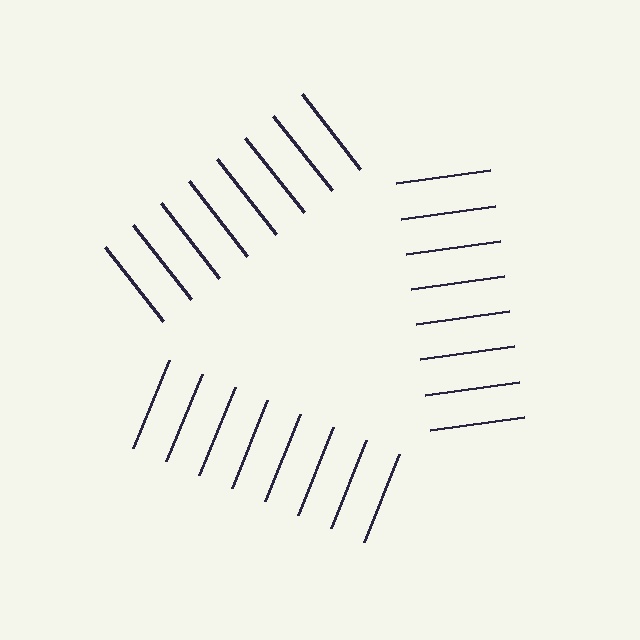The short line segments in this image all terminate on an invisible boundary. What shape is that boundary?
An illusory triangle — the line segments terminate on its edges but no continuous stroke is drawn.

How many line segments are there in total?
24 — 8 along each of the 3 edges.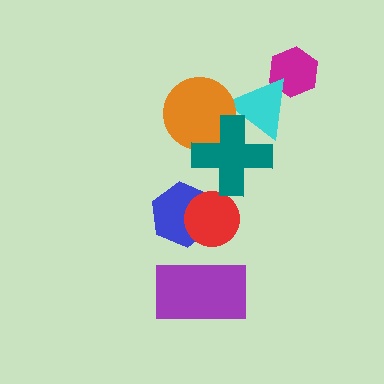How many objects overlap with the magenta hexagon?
1 object overlaps with the magenta hexagon.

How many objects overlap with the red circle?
1 object overlaps with the red circle.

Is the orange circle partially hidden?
Yes, it is partially covered by another shape.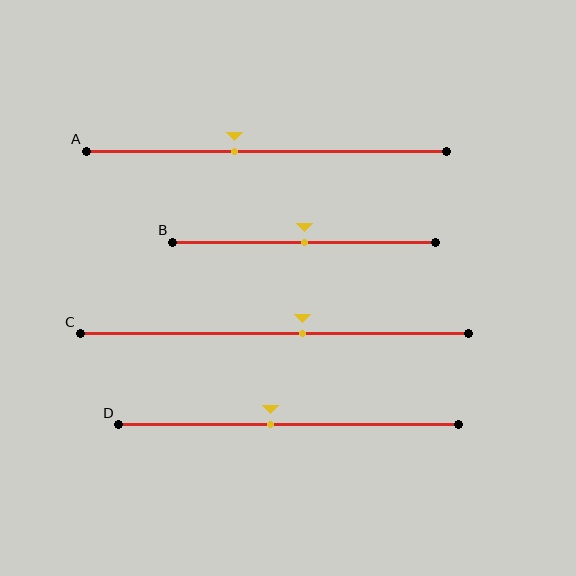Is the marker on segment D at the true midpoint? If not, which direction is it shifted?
No, the marker on segment D is shifted to the left by about 5% of the segment length.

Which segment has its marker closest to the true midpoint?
Segment B has its marker closest to the true midpoint.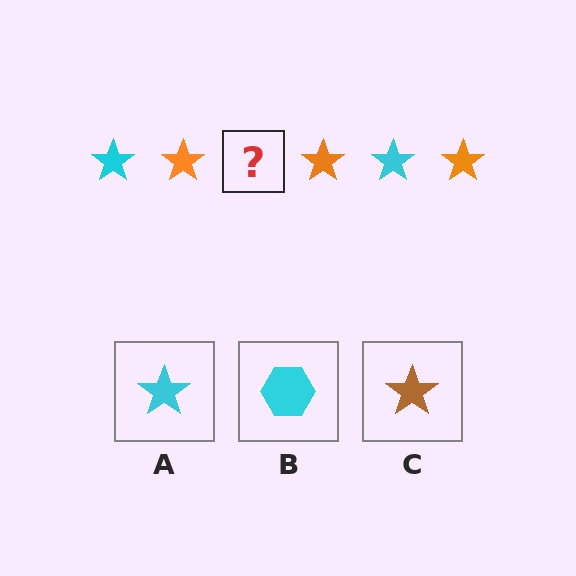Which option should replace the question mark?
Option A.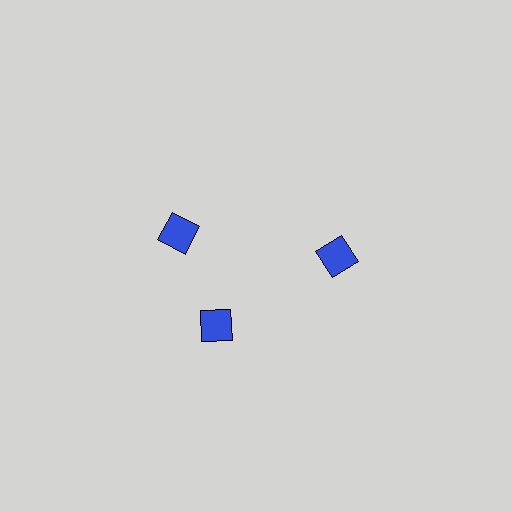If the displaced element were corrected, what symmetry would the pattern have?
It would have 3-fold rotational symmetry — the pattern would map onto itself every 120 degrees.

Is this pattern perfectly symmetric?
No. The 3 blue diamonds are arranged in a ring, but one element near the 11 o'clock position is rotated out of alignment along the ring, breaking the 3-fold rotational symmetry.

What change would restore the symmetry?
The symmetry would be restored by rotating it back into even spacing with its neighbors so that all 3 diamonds sit at equal angles and equal distance from the center.